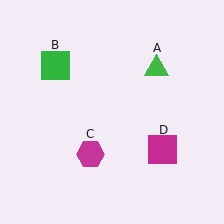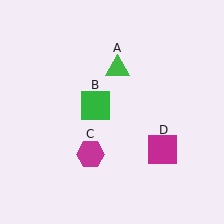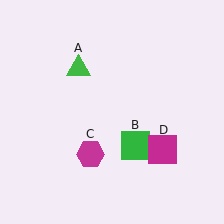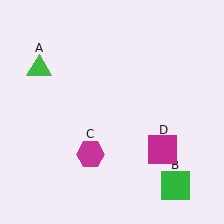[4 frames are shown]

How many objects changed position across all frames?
2 objects changed position: green triangle (object A), green square (object B).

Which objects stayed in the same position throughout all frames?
Magenta hexagon (object C) and magenta square (object D) remained stationary.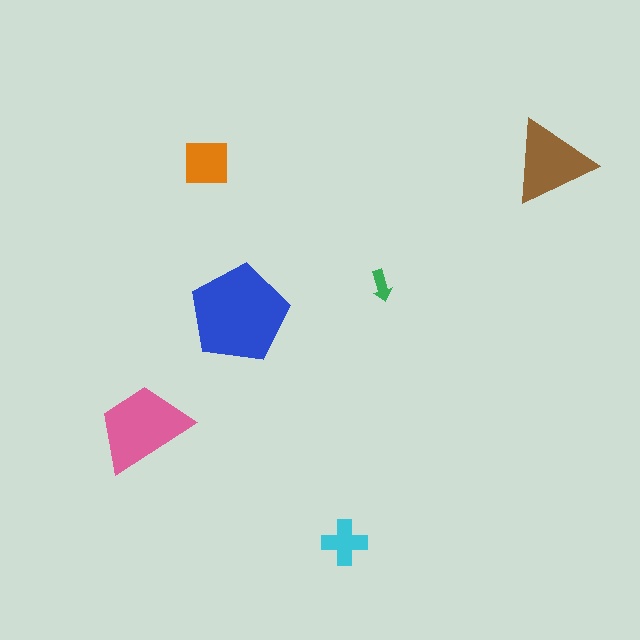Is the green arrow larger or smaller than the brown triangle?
Smaller.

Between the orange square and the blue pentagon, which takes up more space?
The blue pentagon.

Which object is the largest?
The blue pentagon.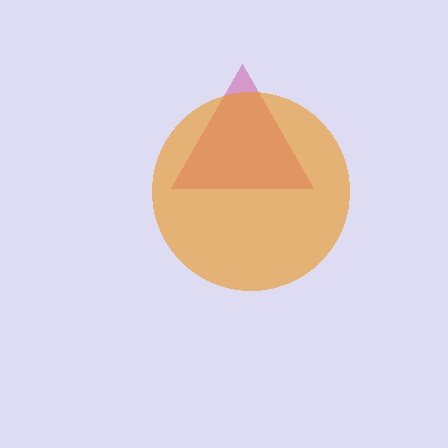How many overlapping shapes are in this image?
There are 2 overlapping shapes in the image.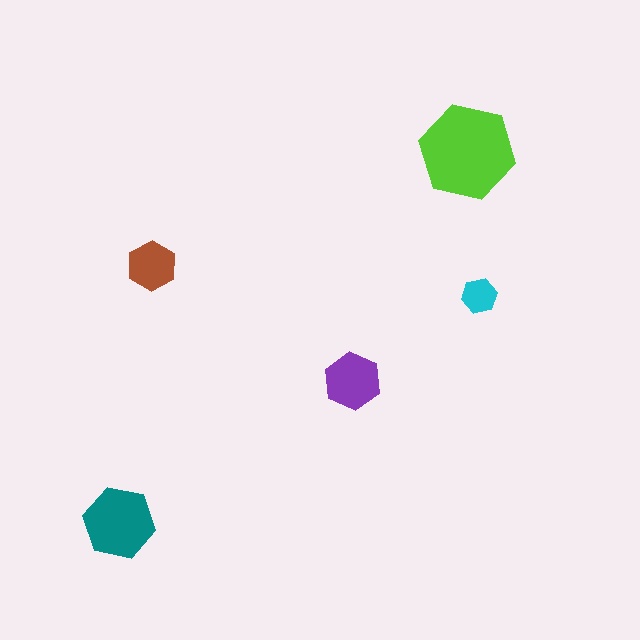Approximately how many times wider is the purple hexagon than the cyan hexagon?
About 1.5 times wider.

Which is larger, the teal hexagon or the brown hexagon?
The teal one.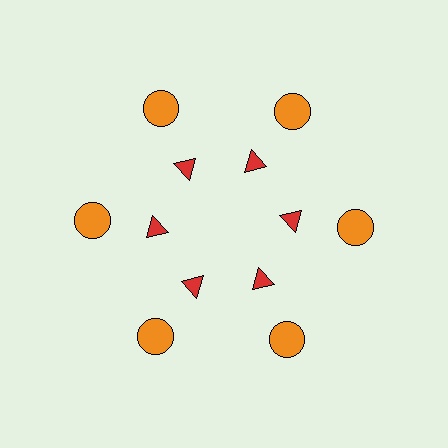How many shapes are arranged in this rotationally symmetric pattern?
There are 12 shapes, arranged in 6 groups of 2.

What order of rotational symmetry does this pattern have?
This pattern has 6-fold rotational symmetry.